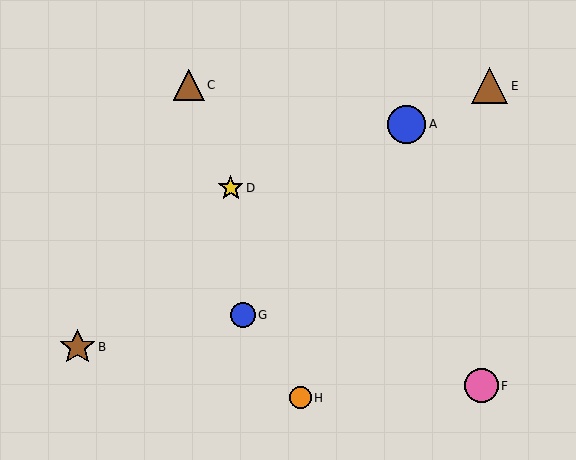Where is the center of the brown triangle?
The center of the brown triangle is at (189, 85).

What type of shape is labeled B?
Shape B is a brown star.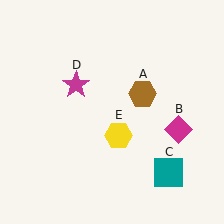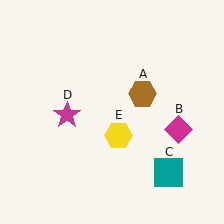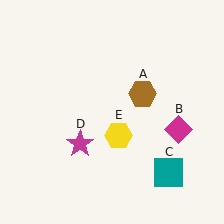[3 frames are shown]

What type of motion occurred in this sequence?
The magenta star (object D) rotated counterclockwise around the center of the scene.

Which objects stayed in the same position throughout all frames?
Brown hexagon (object A) and magenta diamond (object B) and teal square (object C) and yellow hexagon (object E) remained stationary.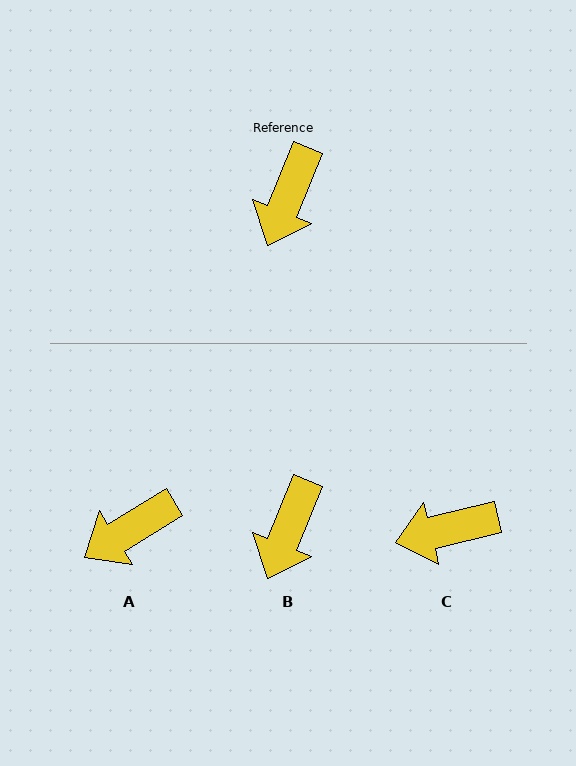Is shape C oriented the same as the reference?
No, it is off by about 54 degrees.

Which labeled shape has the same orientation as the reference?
B.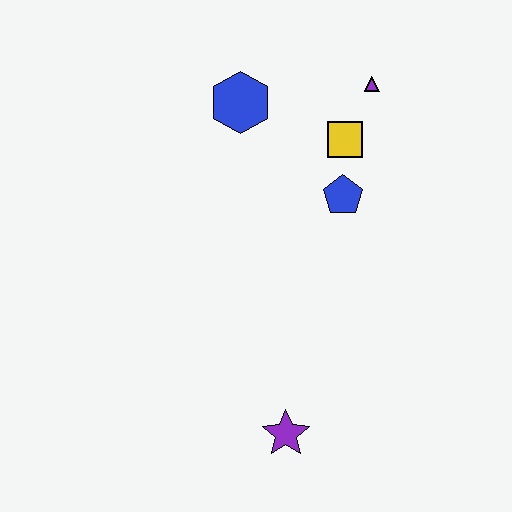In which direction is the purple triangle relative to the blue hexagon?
The purple triangle is to the right of the blue hexagon.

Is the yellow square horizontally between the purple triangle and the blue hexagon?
Yes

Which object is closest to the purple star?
The blue pentagon is closest to the purple star.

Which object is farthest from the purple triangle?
The purple star is farthest from the purple triangle.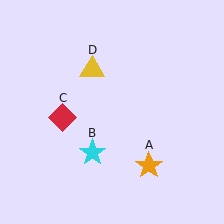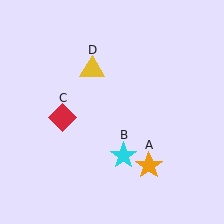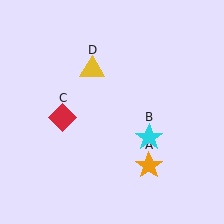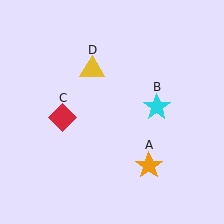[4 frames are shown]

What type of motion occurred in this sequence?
The cyan star (object B) rotated counterclockwise around the center of the scene.